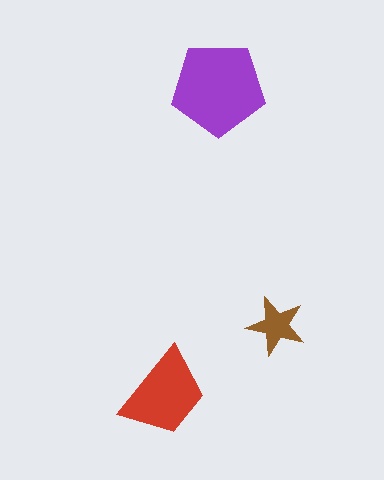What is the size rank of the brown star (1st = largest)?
3rd.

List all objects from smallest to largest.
The brown star, the red trapezoid, the purple pentagon.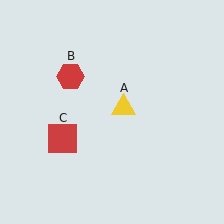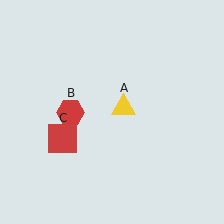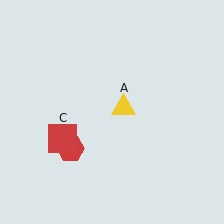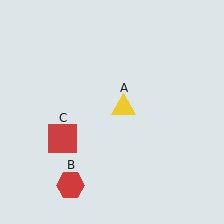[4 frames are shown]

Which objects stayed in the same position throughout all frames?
Yellow triangle (object A) and red square (object C) remained stationary.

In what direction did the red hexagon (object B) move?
The red hexagon (object B) moved down.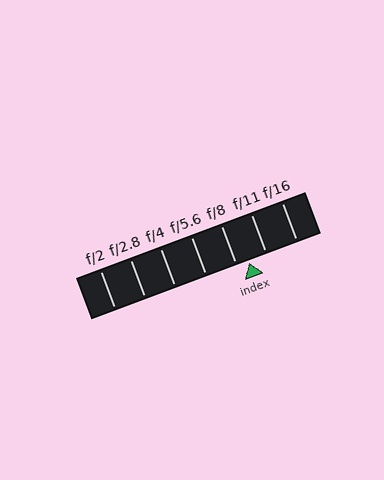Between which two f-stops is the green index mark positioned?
The index mark is between f/8 and f/11.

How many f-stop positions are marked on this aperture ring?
There are 7 f-stop positions marked.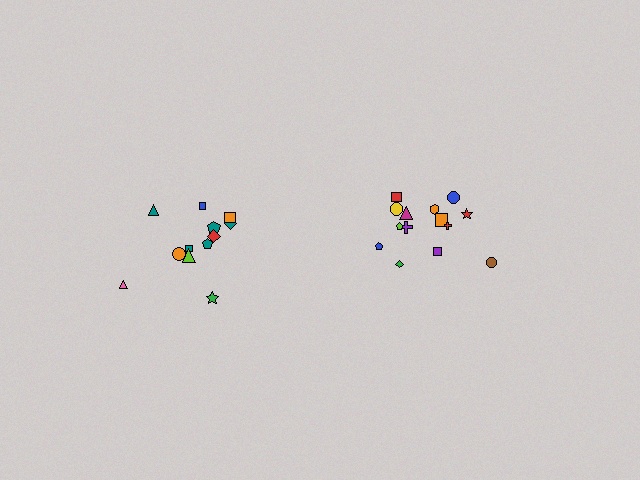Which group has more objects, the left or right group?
The right group.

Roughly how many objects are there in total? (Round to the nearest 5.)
Roughly 25 objects in total.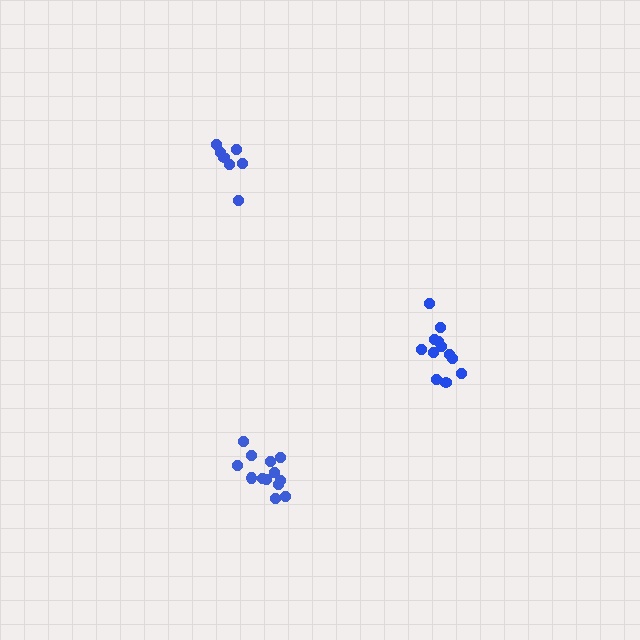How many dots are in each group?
Group 1: 7 dots, Group 2: 12 dots, Group 3: 13 dots (32 total).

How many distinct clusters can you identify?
There are 3 distinct clusters.